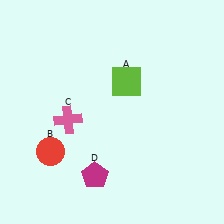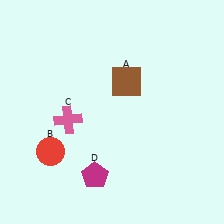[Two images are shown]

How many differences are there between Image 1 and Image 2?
There is 1 difference between the two images.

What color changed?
The square (A) changed from lime in Image 1 to brown in Image 2.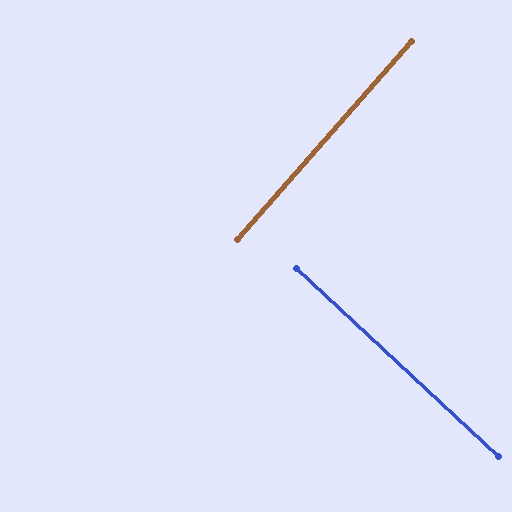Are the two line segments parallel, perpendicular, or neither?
Perpendicular — they meet at approximately 88°.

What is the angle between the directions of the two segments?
Approximately 88 degrees.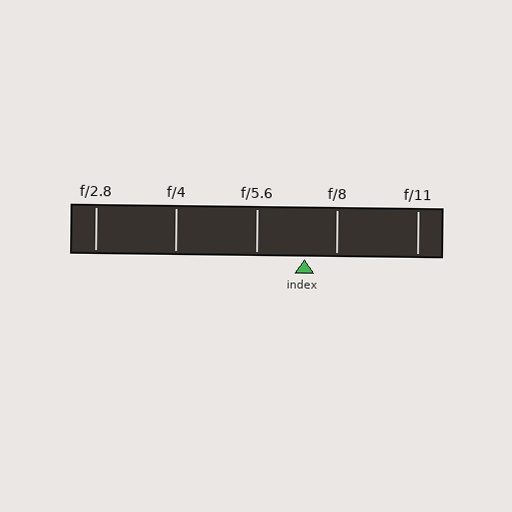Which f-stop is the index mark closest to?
The index mark is closest to f/8.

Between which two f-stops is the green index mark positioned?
The index mark is between f/5.6 and f/8.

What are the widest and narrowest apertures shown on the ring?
The widest aperture shown is f/2.8 and the narrowest is f/11.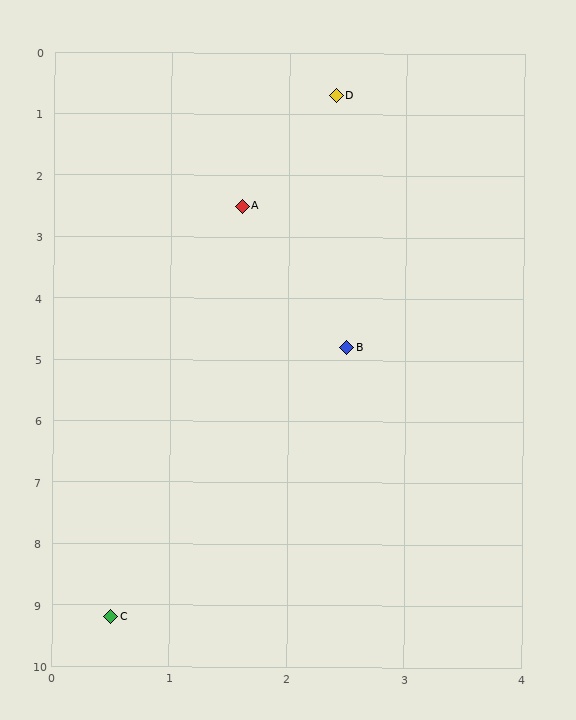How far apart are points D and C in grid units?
Points D and C are about 8.7 grid units apart.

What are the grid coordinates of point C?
Point C is at approximately (0.5, 9.2).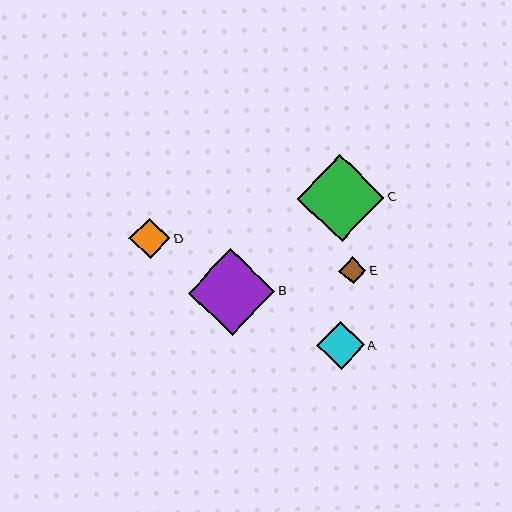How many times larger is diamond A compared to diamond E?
Diamond A is approximately 1.8 times the size of diamond E.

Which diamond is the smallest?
Diamond E is the smallest with a size of approximately 27 pixels.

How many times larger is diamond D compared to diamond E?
Diamond D is approximately 1.5 times the size of diamond E.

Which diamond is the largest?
Diamond C is the largest with a size of approximately 87 pixels.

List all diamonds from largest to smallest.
From largest to smallest: C, B, A, D, E.